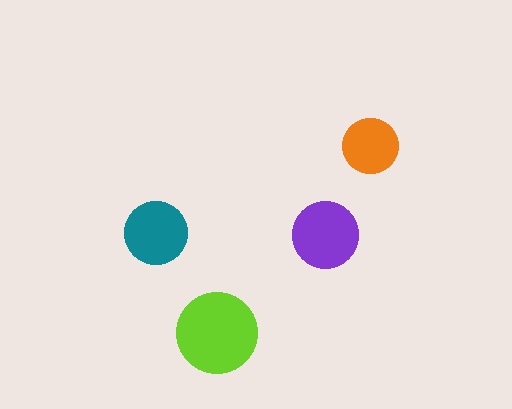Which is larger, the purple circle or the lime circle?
The lime one.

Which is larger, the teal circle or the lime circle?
The lime one.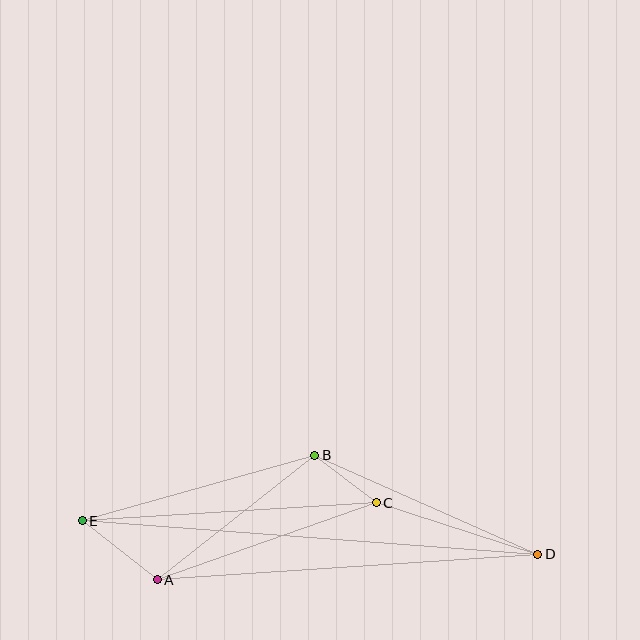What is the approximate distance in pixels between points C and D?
The distance between C and D is approximately 170 pixels.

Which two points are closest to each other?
Points B and C are closest to each other.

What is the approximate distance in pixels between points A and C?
The distance between A and C is approximately 232 pixels.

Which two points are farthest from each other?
Points D and E are farthest from each other.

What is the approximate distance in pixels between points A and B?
The distance between A and B is approximately 201 pixels.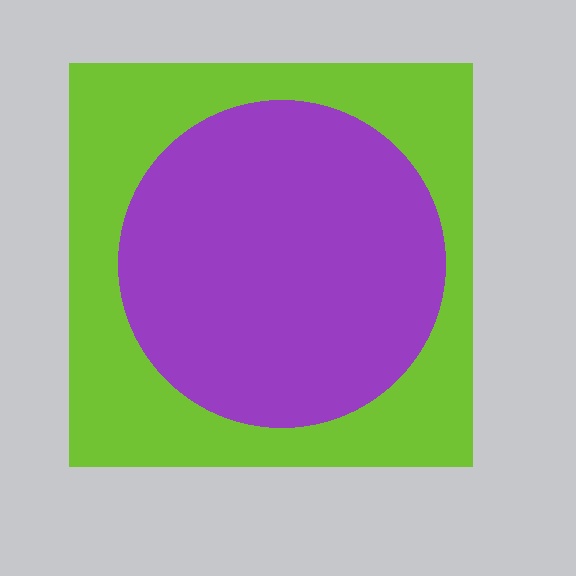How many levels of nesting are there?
2.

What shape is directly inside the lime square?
The purple circle.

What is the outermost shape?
The lime square.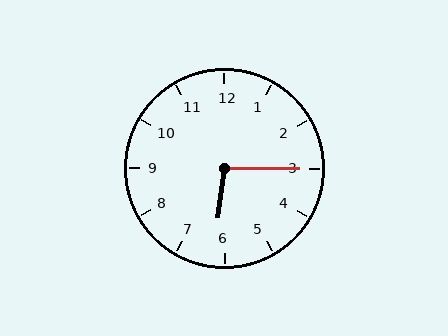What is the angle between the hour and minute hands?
Approximately 98 degrees.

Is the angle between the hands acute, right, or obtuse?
It is obtuse.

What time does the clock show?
6:15.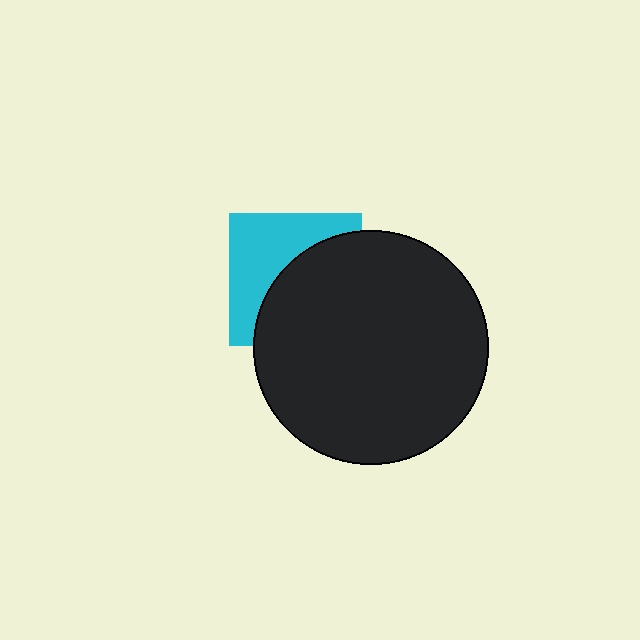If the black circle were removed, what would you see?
You would see the complete cyan square.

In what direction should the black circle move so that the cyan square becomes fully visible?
The black circle should move toward the lower-right. That is the shortest direction to clear the overlap and leave the cyan square fully visible.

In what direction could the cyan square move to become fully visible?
The cyan square could move toward the upper-left. That would shift it out from behind the black circle entirely.